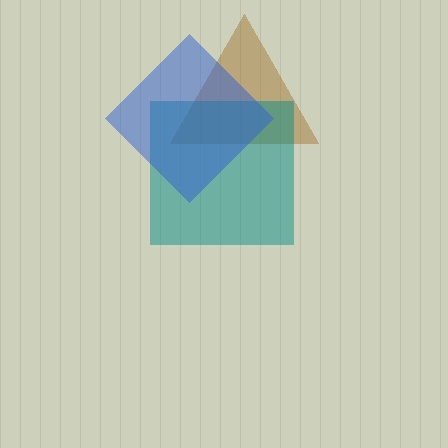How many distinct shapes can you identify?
There are 3 distinct shapes: a brown triangle, a teal square, a blue diamond.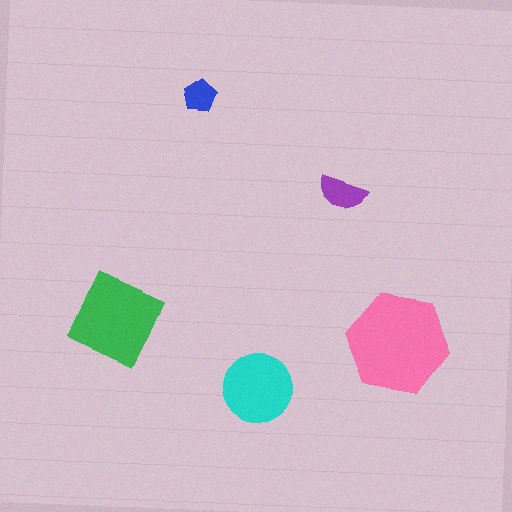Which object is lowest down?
The cyan circle is bottommost.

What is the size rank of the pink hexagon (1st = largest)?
1st.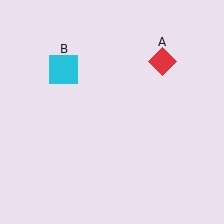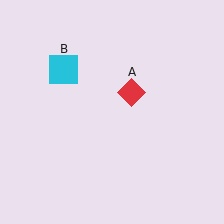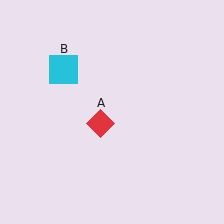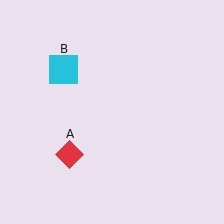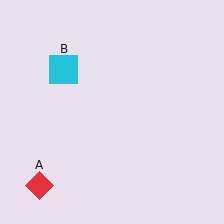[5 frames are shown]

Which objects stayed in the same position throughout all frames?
Cyan square (object B) remained stationary.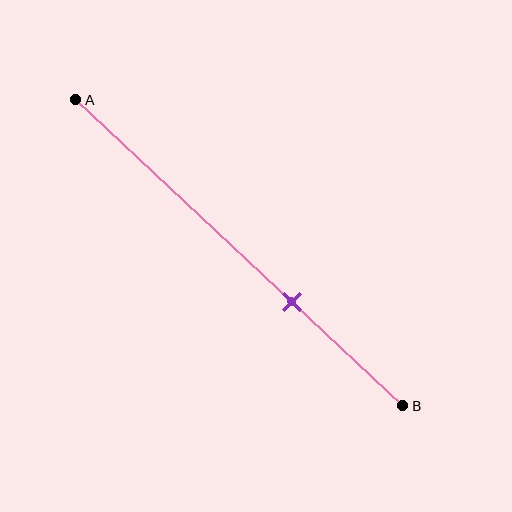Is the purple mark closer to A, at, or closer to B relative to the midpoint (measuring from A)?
The purple mark is closer to point B than the midpoint of segment AB.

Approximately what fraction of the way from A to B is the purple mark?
The purple mark is approximately 65% of the way from A to B.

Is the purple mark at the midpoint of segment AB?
No, the mark is at about 65% from A, not at the 50% midpoint.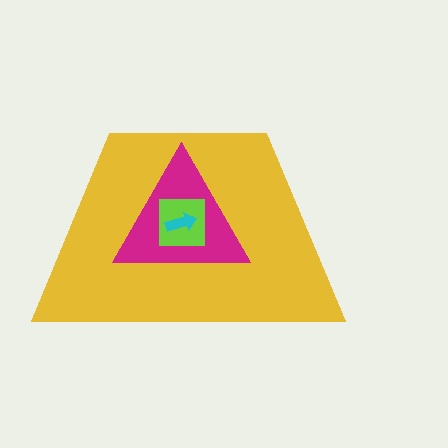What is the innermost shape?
The cyan arrow.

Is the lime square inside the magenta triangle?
Yes.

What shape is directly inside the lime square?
The cyan arrow.